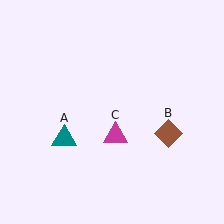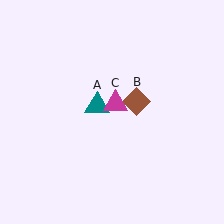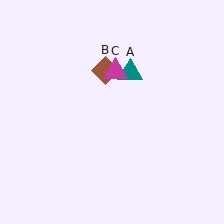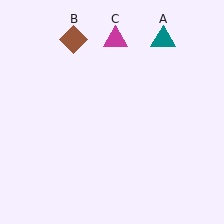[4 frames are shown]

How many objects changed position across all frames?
3 objects changed position: teal triangle (object A), brown diamond (object B), magenta triangle (object C).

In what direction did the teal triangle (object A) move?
The teal triangle (object A) moved up and to the right.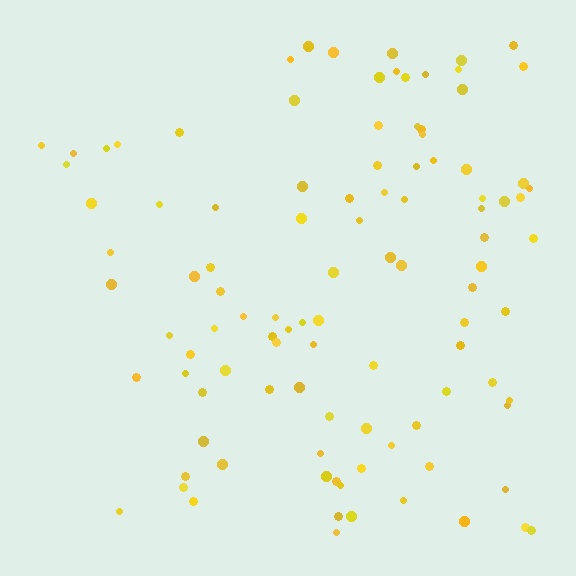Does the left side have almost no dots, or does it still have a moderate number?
Still a moderate number, just noticeably fewer than the right.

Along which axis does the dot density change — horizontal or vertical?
Horizontal.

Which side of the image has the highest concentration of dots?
The right.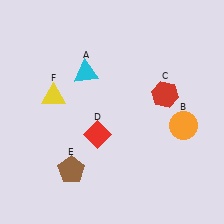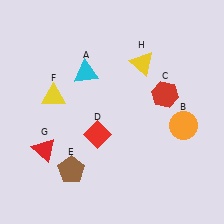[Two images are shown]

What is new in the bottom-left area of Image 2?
A red triangle (G) was added in the bottom-left area of Image 2.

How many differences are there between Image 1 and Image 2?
There are 2 differences between the two images.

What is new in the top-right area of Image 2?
A yellow triangle (H) was added in the top-right area of Image 2.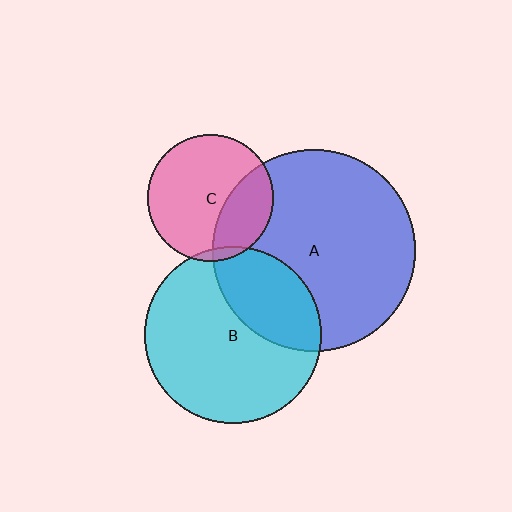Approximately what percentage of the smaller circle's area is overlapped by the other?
Approximately 30%.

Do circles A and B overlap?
Yes.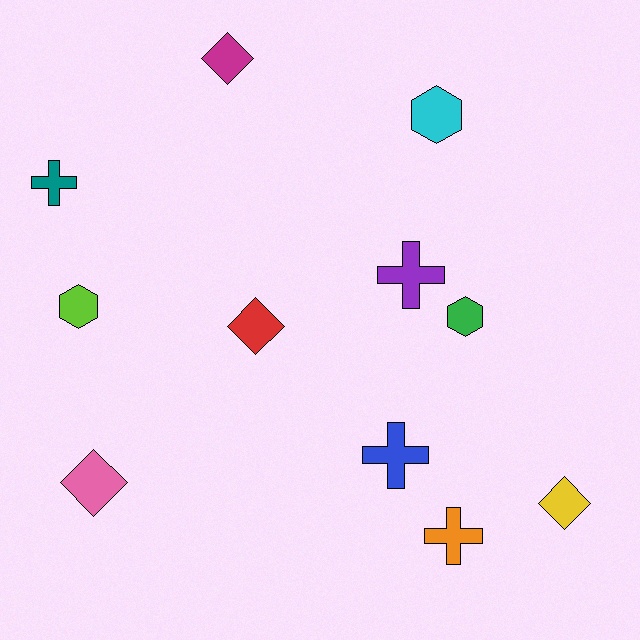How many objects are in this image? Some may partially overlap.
There are 11 objects.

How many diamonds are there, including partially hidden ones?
There are 4 diamonds.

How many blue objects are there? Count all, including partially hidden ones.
There is 1 blue object.